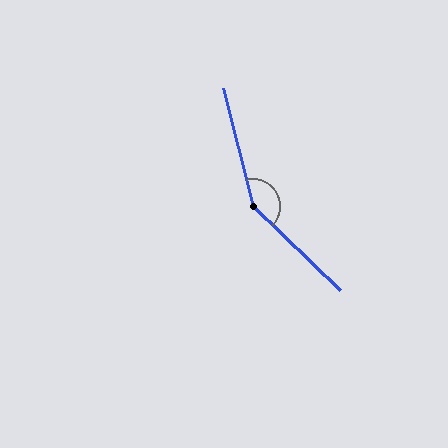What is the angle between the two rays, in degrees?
Approximately 148 degrees.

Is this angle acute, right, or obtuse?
It is obtuse.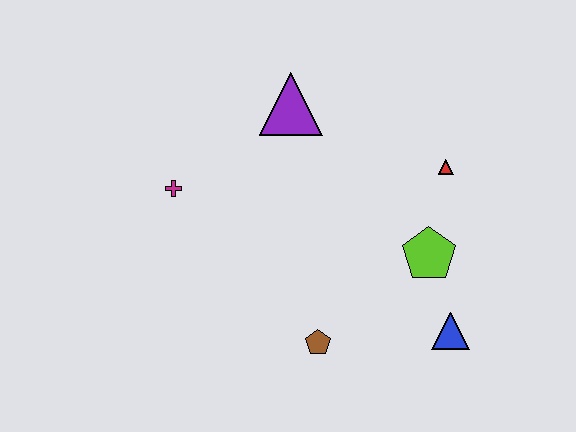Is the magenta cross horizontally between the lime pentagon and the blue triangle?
No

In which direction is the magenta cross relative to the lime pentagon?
The magenta cross is to the left of the lime pentagon.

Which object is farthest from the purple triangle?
The blue triangle is farthest from the purple triangle.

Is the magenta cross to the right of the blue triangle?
No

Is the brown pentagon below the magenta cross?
Yes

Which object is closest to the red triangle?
The lime pentagon is closest to the red triangle.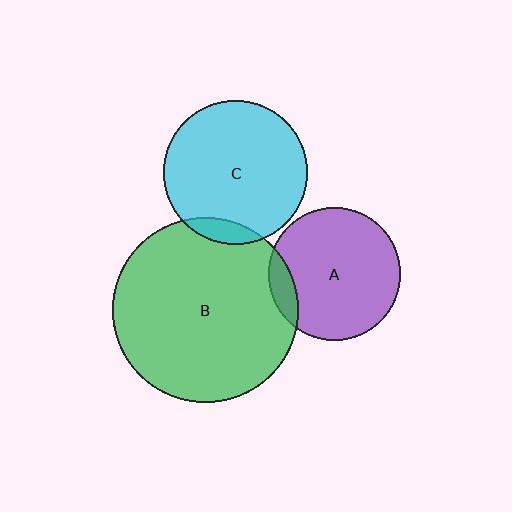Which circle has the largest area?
Circle B (green).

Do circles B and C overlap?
Yes.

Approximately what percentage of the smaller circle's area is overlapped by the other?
Approximately 10%.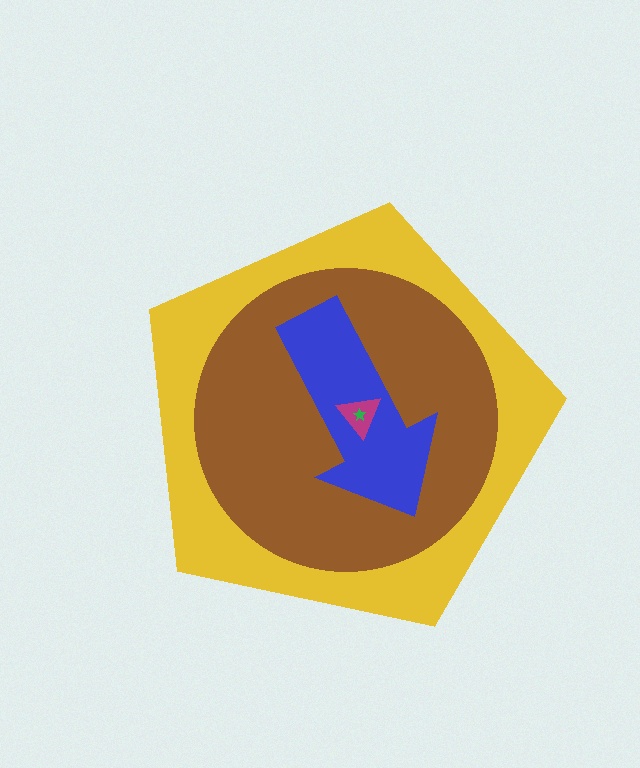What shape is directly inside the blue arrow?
The magenta triangle.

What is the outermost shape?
The yellow pentagon.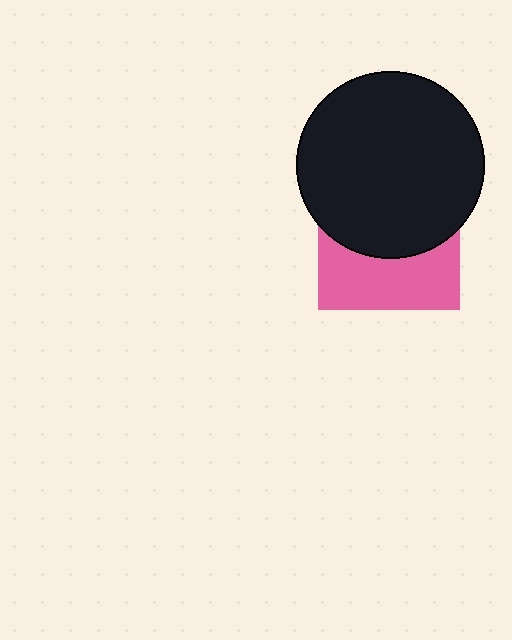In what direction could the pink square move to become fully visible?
The pink square could move down. That would shift it out from behind the black circle entirely.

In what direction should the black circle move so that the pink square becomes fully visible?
The black circle should move up. That is the shortest direction to clear the overlap and leave the pink square fully visible.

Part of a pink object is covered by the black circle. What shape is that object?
It is a square.